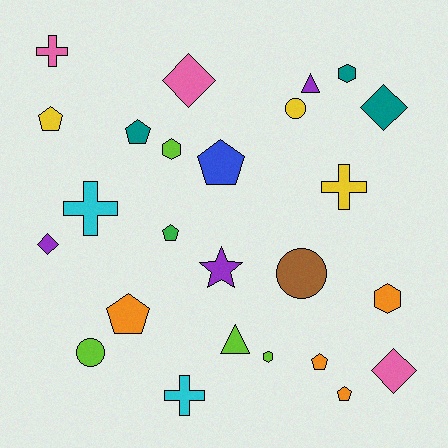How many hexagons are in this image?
There are 4 hexagons.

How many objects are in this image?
There are 25 objects.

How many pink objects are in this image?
There are 3 pink objects.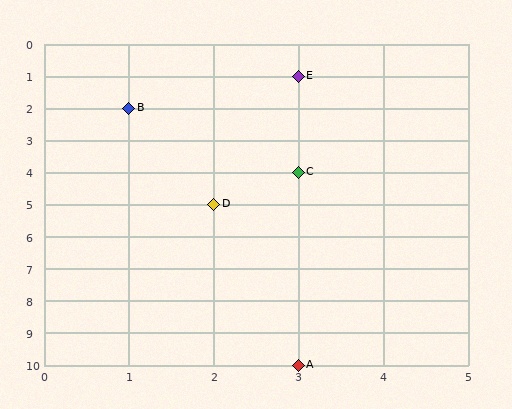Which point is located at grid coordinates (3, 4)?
Point C is at (3, 4).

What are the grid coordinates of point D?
Point D is at grid coordinates (2, 5).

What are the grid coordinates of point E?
Point E is at grid coordinates (3, 1).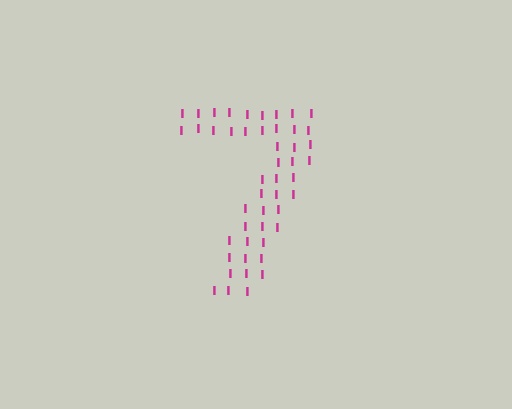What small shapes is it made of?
It is made of small letter I's.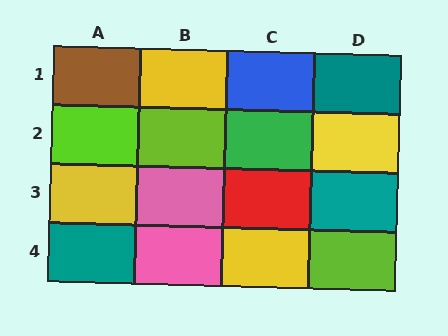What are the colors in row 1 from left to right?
Brown, yellow, blue, teal.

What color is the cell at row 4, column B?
Pink.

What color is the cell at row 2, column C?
Green.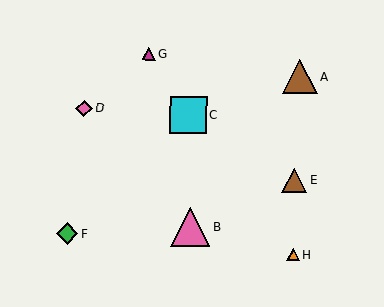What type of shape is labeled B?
Shape B is a pink triangle.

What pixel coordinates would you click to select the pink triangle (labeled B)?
Click at (190, 227) to select the pink triangle B.